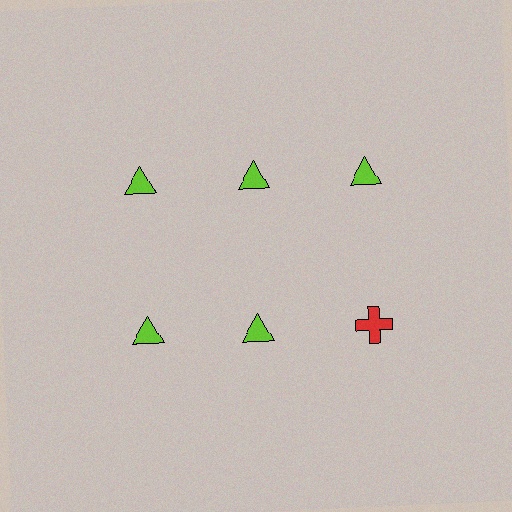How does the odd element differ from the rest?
It differs in both color (red instead of lime) and shape (cross instead of triangle).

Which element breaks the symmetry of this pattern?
The red cross in the second row, center column breaks the symmetry. All other shapes are lime triangles.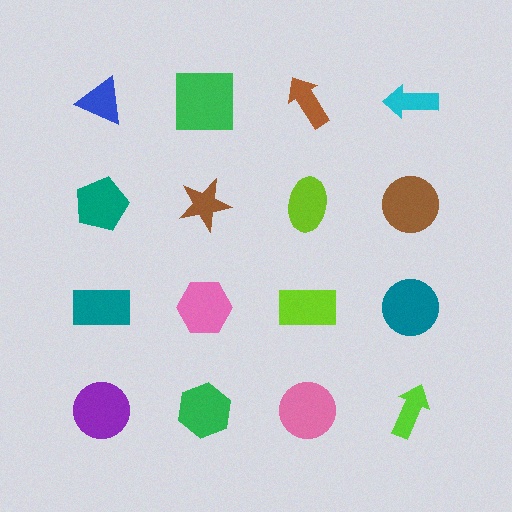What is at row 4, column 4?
A lime arrow.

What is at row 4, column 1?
A purple circle.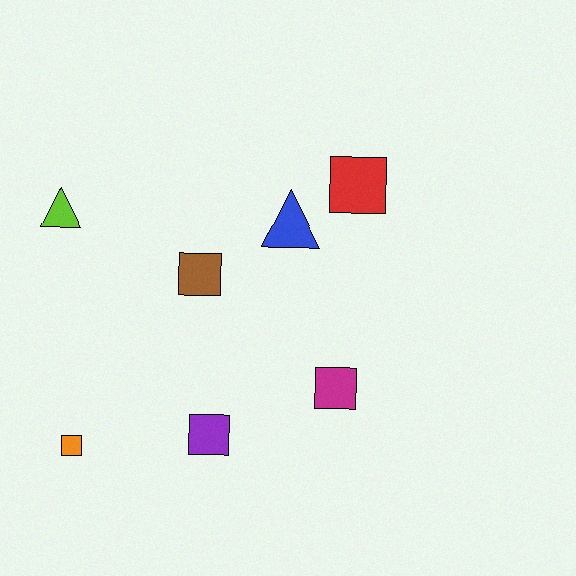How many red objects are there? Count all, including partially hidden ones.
There is 1 red object.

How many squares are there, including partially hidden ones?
There are 5 squares.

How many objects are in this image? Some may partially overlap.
There are 7 objects.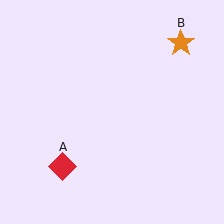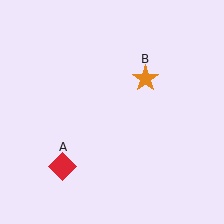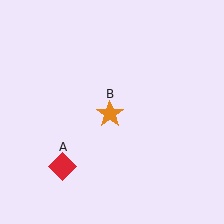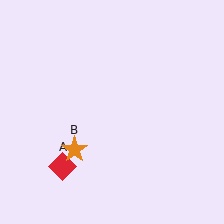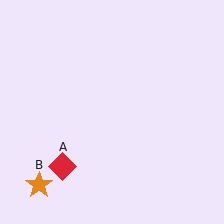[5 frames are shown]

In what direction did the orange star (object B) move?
The orange star (object B) moved down and to the left.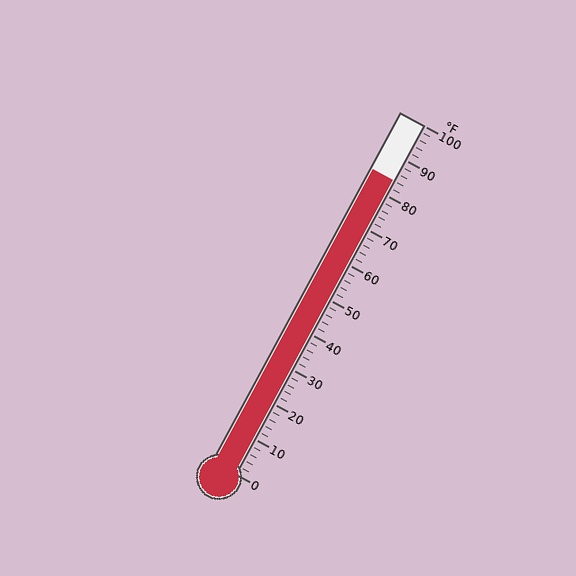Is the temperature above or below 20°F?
The temperature is above 20°F.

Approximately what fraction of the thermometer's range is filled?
The thermometer is filled to approximately 85% of its range.